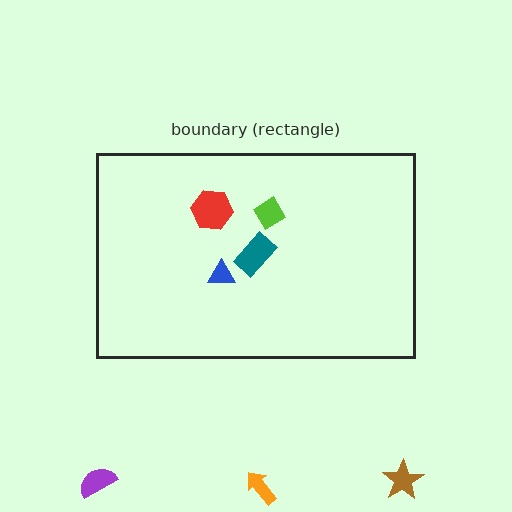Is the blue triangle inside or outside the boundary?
Inside.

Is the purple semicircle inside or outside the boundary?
Outside.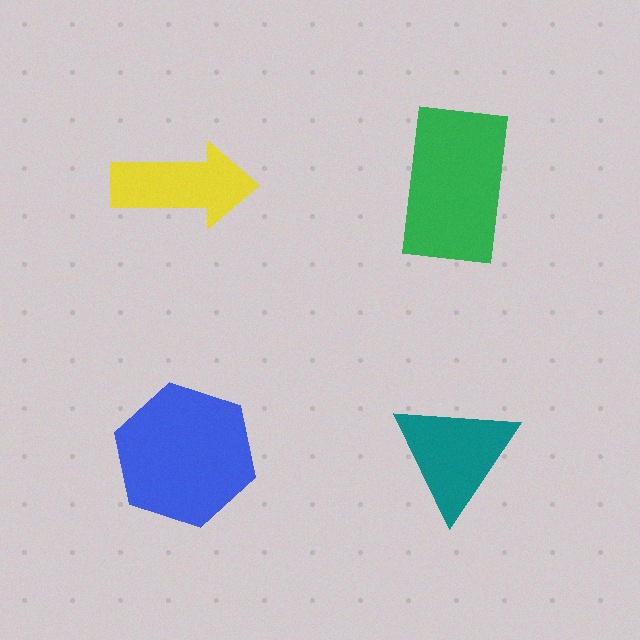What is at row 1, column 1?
A yellow arrow.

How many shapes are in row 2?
2 shapes.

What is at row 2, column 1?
A blue hexagon.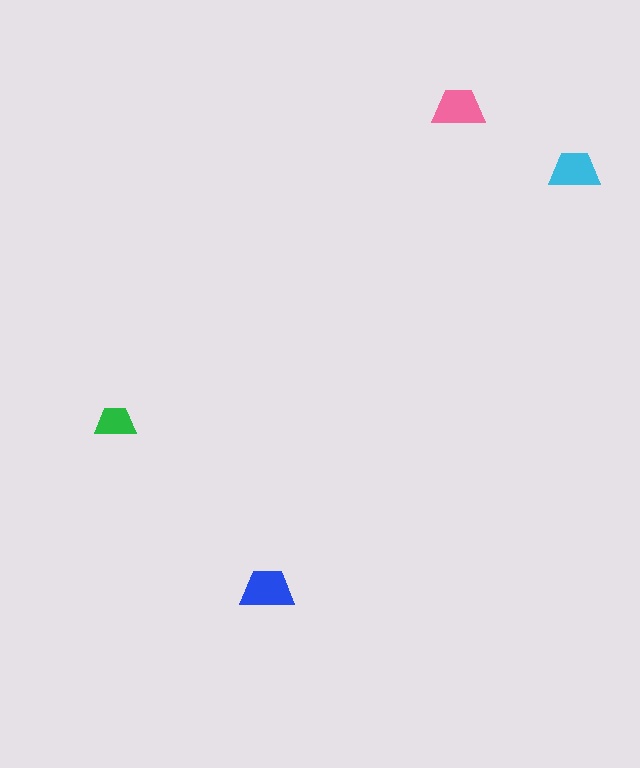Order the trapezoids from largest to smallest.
the blue one, the pink one, the cyan one, the green one.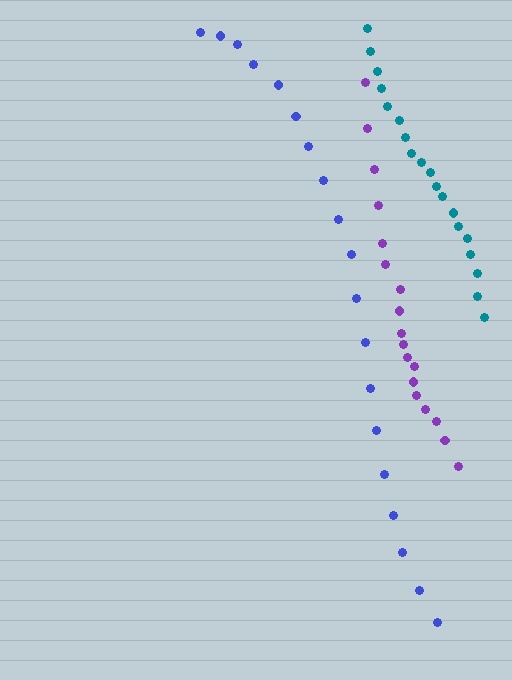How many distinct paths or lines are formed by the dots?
There are 3 distinct paths.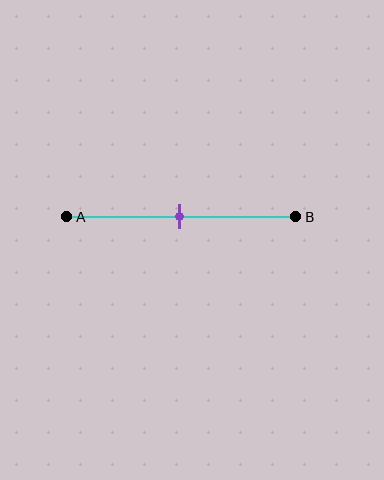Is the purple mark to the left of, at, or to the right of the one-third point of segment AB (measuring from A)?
The purple mark is to the right of the one-third point of segment AB.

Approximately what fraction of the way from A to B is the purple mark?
The purple mark is approximately 50% of the way from A to B.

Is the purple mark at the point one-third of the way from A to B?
No, the mark is at about 50% from A, not at the 33% one-third point.